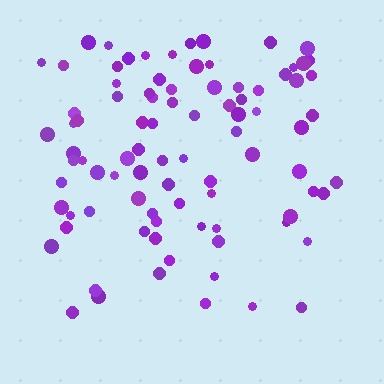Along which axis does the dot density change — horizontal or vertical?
Vertical.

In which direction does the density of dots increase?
From bottom to top, with the top side densest.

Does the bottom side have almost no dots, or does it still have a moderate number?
Still a moderate number, just noticeably fewer than the top.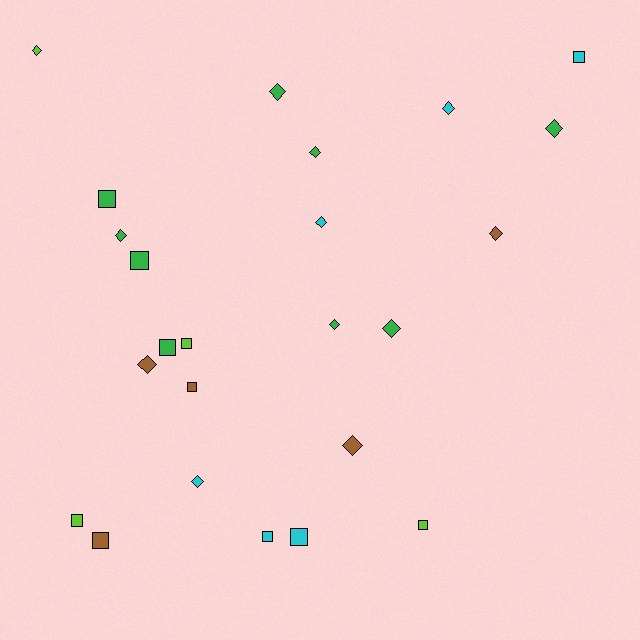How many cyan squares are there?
There are 3 cyan squares.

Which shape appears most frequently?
Diamond, with 13 objects.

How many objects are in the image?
There are 24 objects.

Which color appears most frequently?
Green, with 9 objects.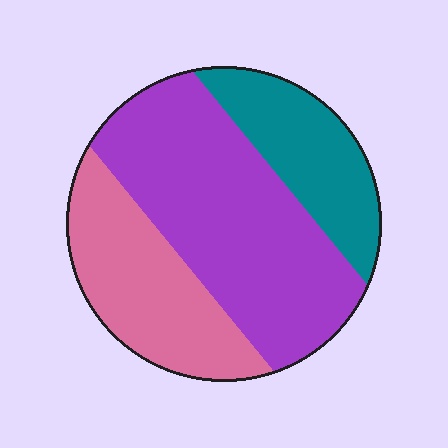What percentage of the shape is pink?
Pink takes up about one quarter (1/4) of the shape.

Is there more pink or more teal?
Pink.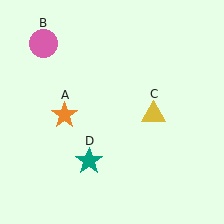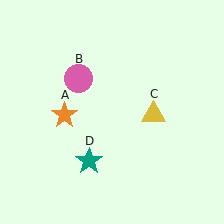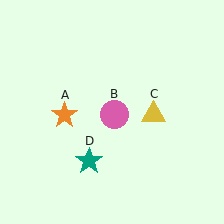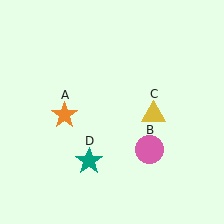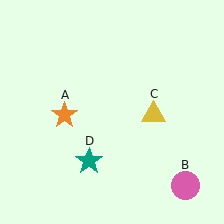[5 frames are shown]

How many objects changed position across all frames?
1 object changed position: pink circle (object B).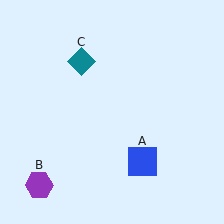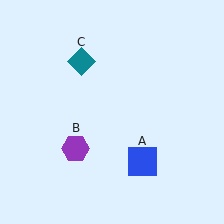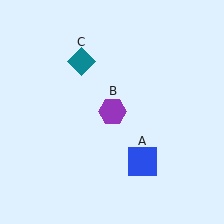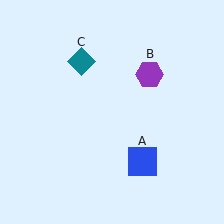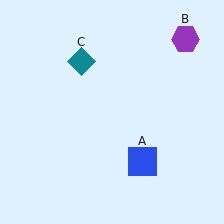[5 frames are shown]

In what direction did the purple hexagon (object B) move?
The purple hexagon (object B) moved up and to the right.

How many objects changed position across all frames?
1 object changed position: purple hexagon (object B).